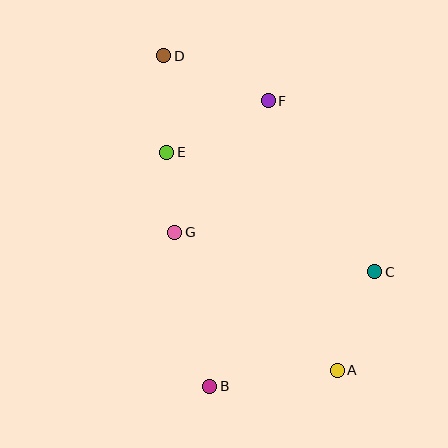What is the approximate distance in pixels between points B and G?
The distance between B and G is approximately 158 pixels.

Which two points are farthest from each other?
Points A and D are farthest from each other.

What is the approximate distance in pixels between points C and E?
The distance between C and E is approximately 240 pixels.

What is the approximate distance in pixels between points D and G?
The distance between D and G is approximately 177 pixels.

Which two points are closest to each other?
Points E and G are closest to each other.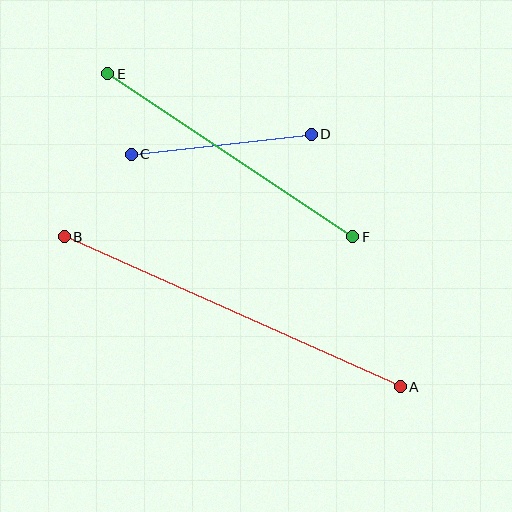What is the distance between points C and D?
The distance is approximately 181 pixels.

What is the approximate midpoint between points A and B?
The midpoint is at approximately (232, 312) pixels.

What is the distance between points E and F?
The distance is approximately 295 pixels.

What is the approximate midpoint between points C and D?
The midpoint is at approximately (221, 144) pixels.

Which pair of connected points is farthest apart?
Points A and B are farthest apart.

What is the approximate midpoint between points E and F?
The midpoint is at approximately (230, 155) pixels.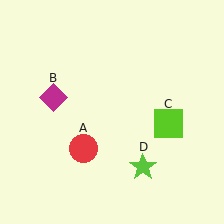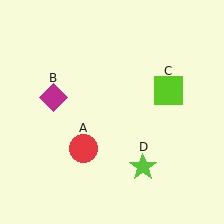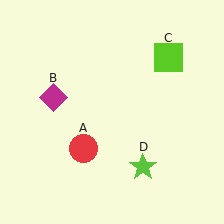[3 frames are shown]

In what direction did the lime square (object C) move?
The lime square (object C) moved up.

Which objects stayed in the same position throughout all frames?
Red circle (object A) and magenta diamond (object B) and lime star (object D) remained stationary.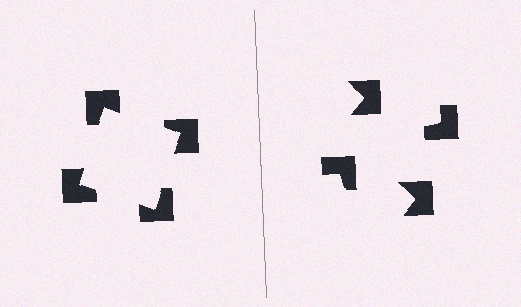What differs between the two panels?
The notched squares are positioned identically on both sides; only the wedge orientations differ. On the left they align to a square; on the right they are misaligned.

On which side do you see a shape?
An illusory square appears on the left side. On the right side the wedge cuts are rotated, so no coherent shape forms.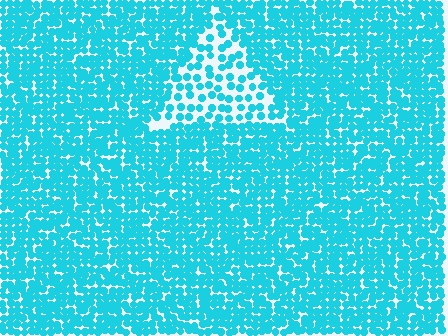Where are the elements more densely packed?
The elements are more densely packed outside the triangle boundary.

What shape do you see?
I see a triangle.